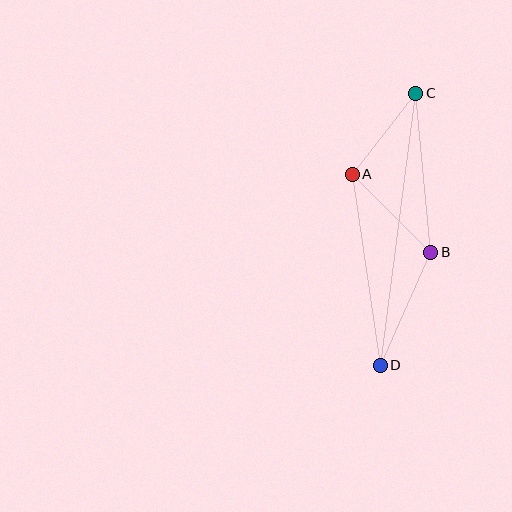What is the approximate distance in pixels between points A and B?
The distance between A and B is approximately 110 pixels.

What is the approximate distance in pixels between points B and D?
The distance between B and D is approximately 124 pixels.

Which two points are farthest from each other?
Points C and D are farthest from each other.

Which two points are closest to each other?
Points A and C are closest to each other.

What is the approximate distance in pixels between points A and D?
The distance between A and D is approximately 193 pixels.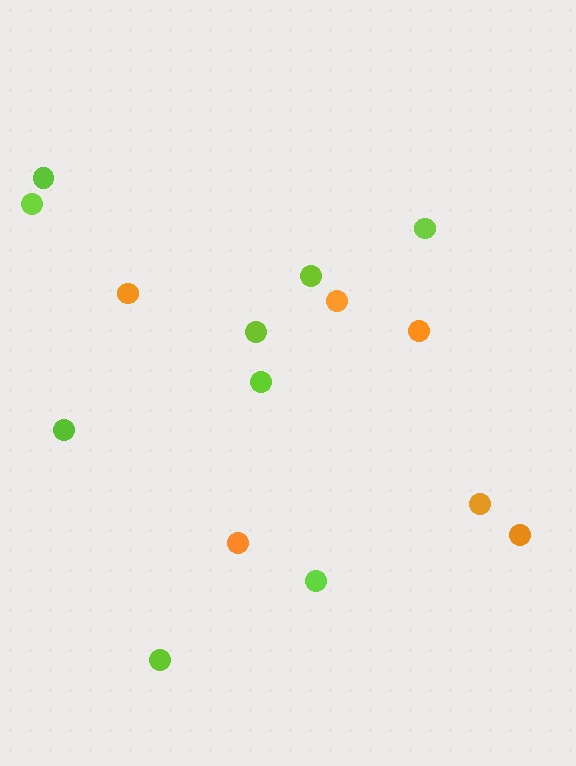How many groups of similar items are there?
There are 2 groups: one group of lime circles (9) and one group of orange circles (6).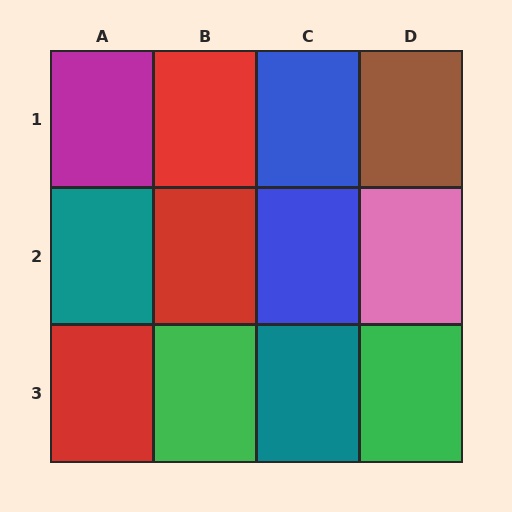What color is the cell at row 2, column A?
Teal.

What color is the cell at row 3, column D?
Green.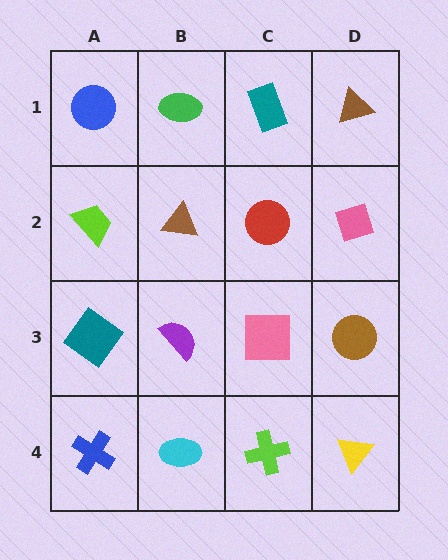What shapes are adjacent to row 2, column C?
A teal rectangle (row 1, column C), a pink square (row 3, column C), a brown triangle (row 2, column B), a pink diamond (row 2, column D).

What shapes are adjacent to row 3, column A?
A lime trapezoid (row 2, column A), a blue cross (row 4, column A), a purple semicircle (row 3, column B).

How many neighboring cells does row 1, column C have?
3.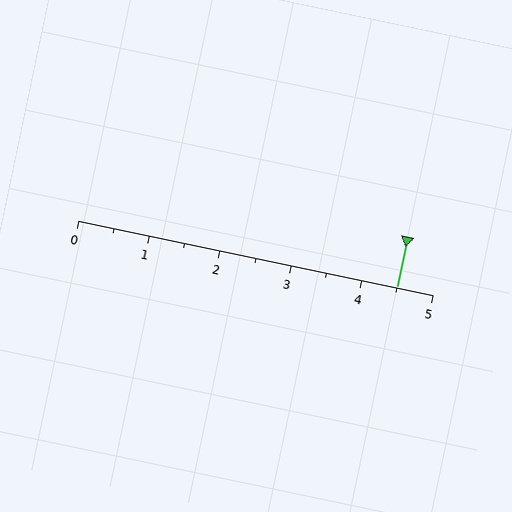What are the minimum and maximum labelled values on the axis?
The axis runs from 0 to 5.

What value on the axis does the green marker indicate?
The marker indicates approximately 4.5.